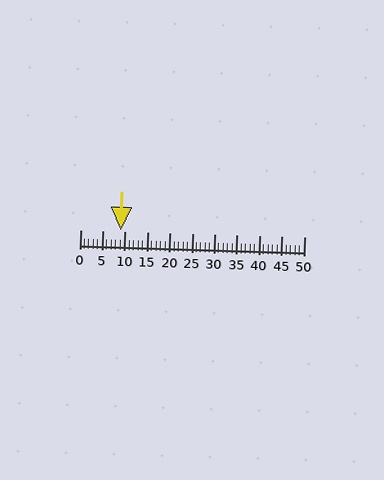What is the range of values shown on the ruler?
The ruler shows values from 0 to 50.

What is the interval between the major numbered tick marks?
The major tick marks are spaced 5 units apart.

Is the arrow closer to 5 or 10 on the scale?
The arrow is closer to 10.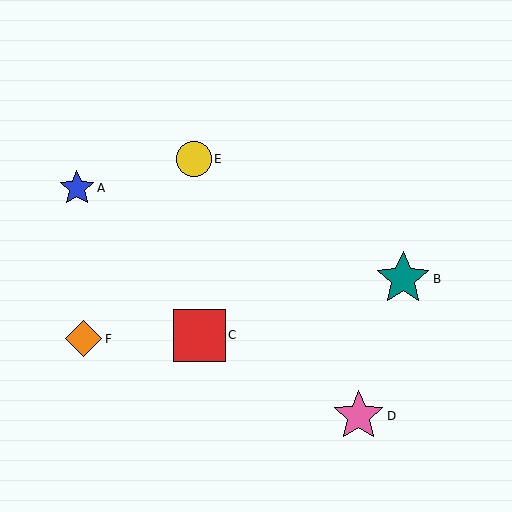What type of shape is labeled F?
Shape F is an orange diamond.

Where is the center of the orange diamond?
The center of the orange diamond is at (84, 339).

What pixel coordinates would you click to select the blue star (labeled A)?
Click at (77, 188) to select the blue star A.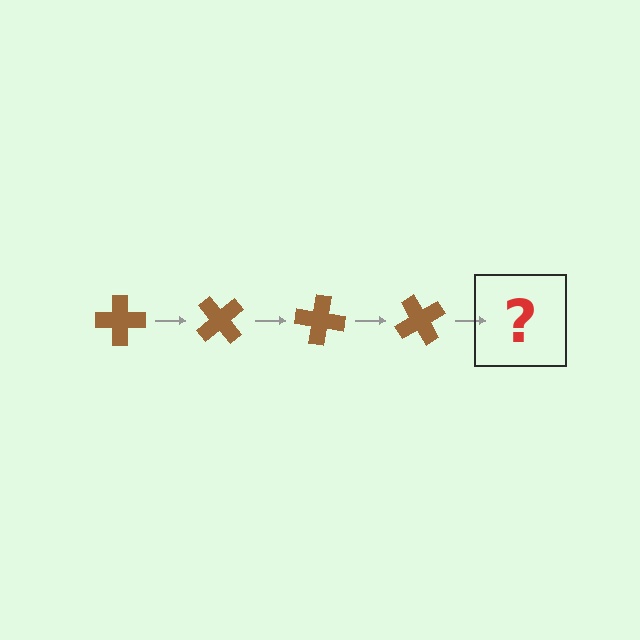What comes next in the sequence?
The next element should be a brown cross rotated 200 degrees.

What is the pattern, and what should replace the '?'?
The pattern is that the cross rotates 50 degrees each step. The '?' should be a brown cross rotated 200 degrees.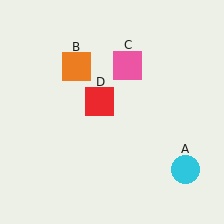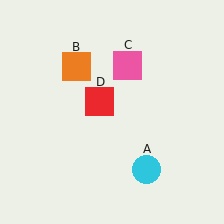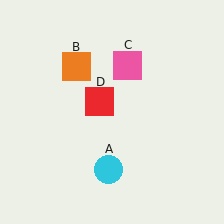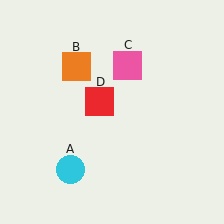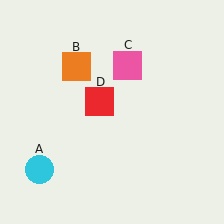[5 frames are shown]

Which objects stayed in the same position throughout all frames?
Orange square (object B) and pink square (object C) and red square (object D) remained stationary.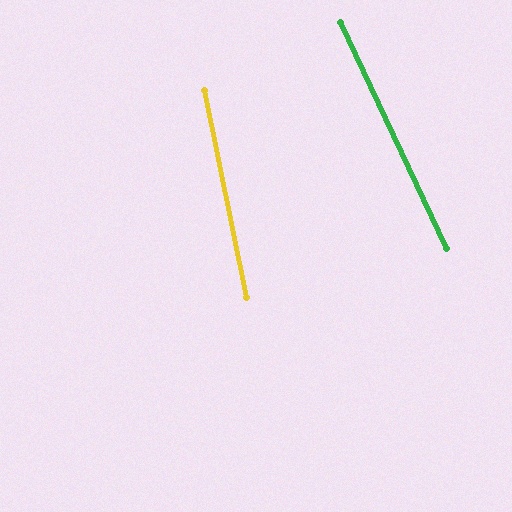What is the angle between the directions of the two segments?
Approximately 14 degrees.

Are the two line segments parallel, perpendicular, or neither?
Neither parallel nor perpendicular — they differ by about 14°.